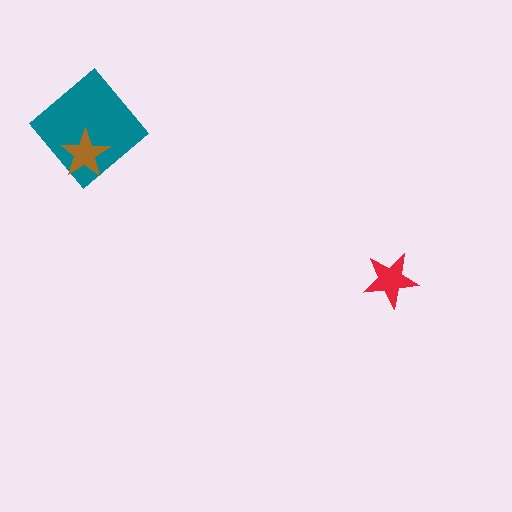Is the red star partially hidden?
No, no other shape covers it.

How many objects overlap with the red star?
0 objects overlap with the red star.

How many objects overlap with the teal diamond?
1 object overlaps with the teal diamond.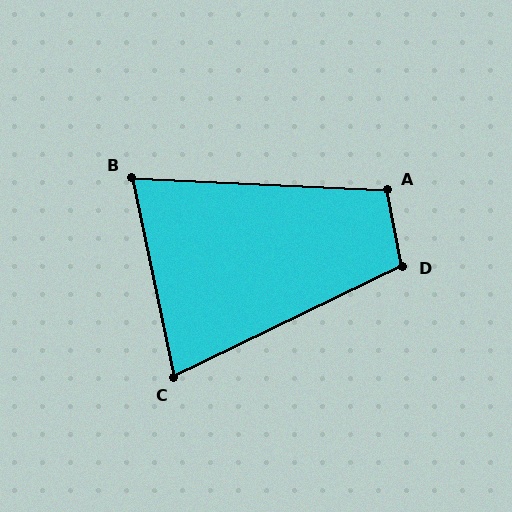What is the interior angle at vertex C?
Approximately 76 degrees (acute).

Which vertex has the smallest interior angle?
B, at approximately 75 degrees.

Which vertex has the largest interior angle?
D, at approximately 105 degrees.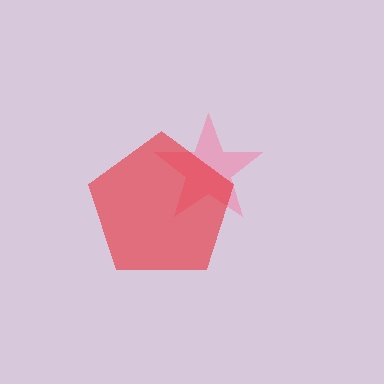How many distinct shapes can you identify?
There are 2 distinct shapes: a pink star, a red pentagon.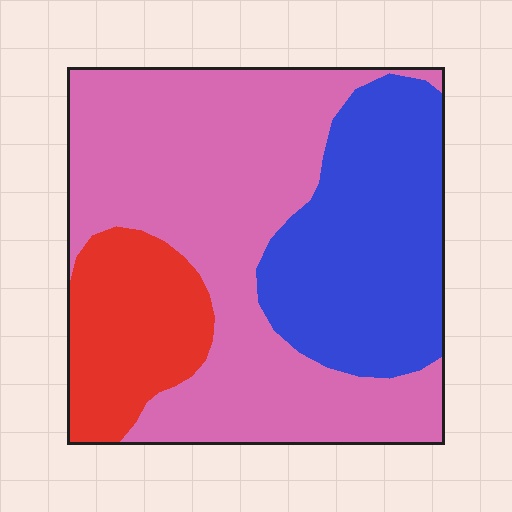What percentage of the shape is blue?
Blue covers about 30% of the shape.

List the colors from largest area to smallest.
From largest to smallest: pink, blue, red.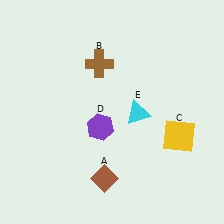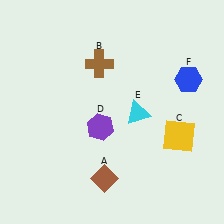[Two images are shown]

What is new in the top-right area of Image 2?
A blue hexagon (F) was added in the top-right area of Image 2.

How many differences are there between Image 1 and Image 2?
There is 1 difference between the two images.